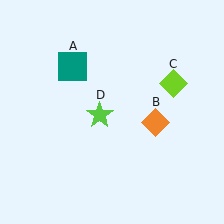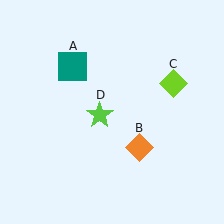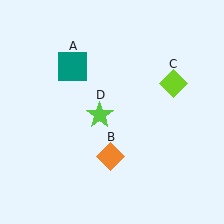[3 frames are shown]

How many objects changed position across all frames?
1 object changed position: orange diamond (object B).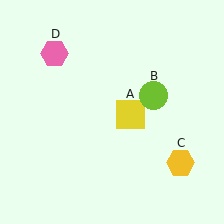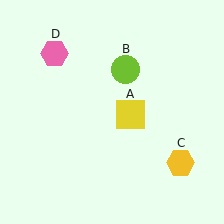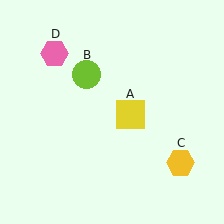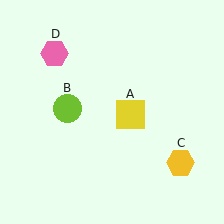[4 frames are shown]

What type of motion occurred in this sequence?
The lime circle (object B) rotated counterclockwise around the center of the scene.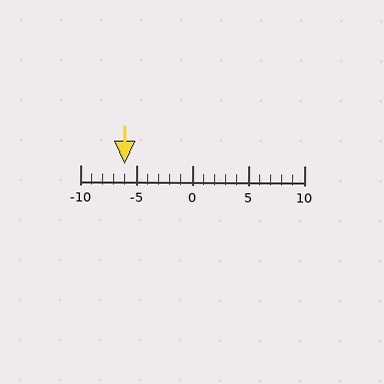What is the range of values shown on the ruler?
The ruler shows values from -10 to 10.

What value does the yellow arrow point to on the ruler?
The yellow arrow points to approximately -6.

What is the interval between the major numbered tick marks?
The major tick marks are spaced 5 units apart.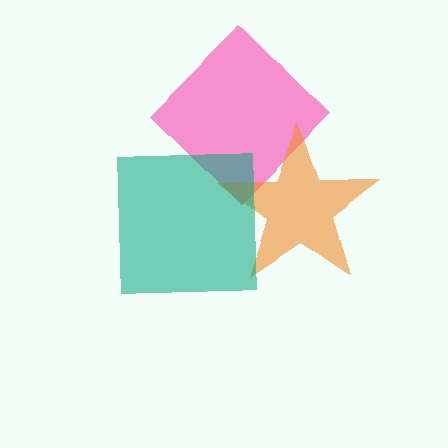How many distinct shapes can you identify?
There are 3 distinct shapes: a pink diamond, an orange star, a teal square.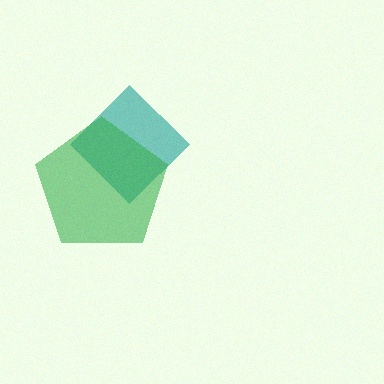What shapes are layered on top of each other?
The layered shapes are: a teal diamond, a green pentagon.